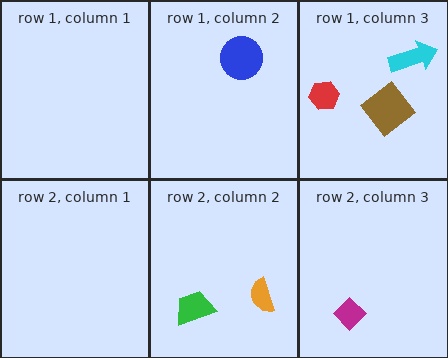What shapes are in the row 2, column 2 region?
The orange semicircle, the green trapezoid.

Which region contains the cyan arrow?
The row 1, column 3 region.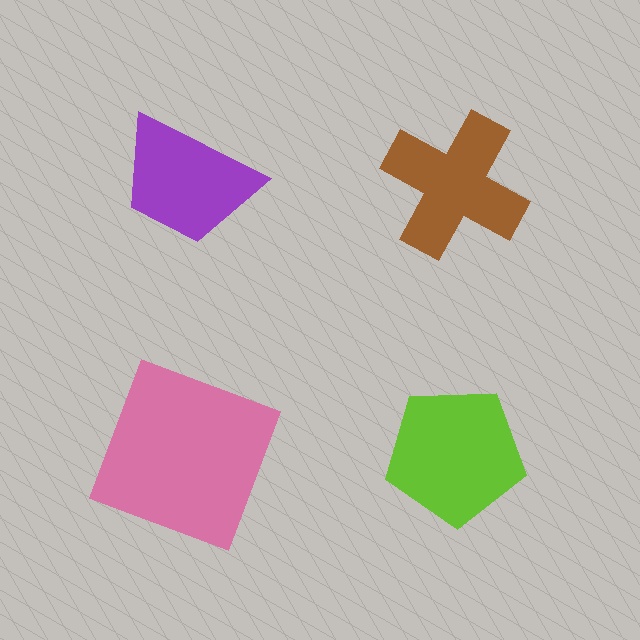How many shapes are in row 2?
2 shapes.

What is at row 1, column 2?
A brown cross.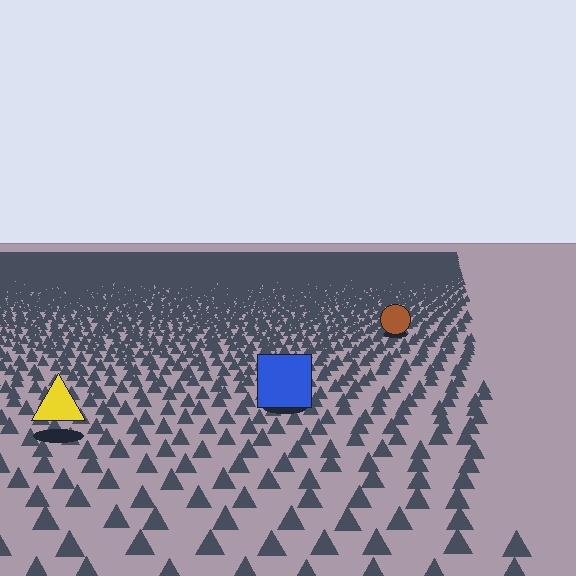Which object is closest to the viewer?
The yellow triangle is closest. The texture marks near it are larger and more spread out.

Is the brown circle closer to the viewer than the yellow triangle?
No. The yellow triangle is closer — you can tell from the texture gradient: the ground texture is coarser near it.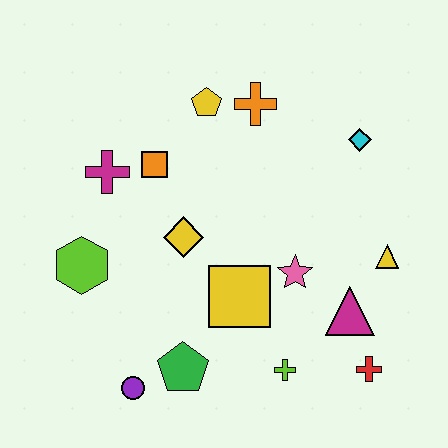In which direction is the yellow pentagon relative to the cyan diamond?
The yellow pentagon is to the left of the cyan diamond.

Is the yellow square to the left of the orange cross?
Yes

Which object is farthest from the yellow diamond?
The red cross is farthest from the yellow diamond.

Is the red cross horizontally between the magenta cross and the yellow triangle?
Yes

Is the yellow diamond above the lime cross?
Yes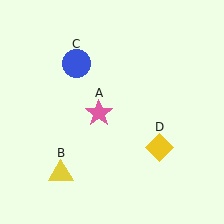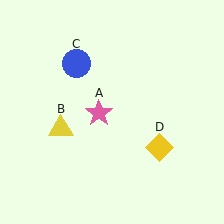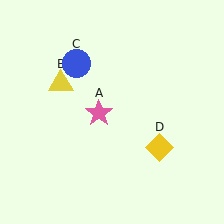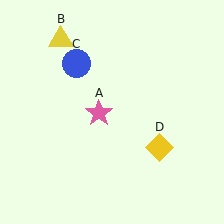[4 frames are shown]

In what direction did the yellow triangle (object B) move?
The yellow triangle (object B) moved up.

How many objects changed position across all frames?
1 object changed position: yellow triangle (object B).